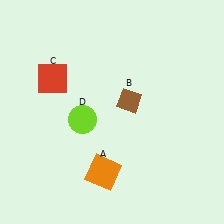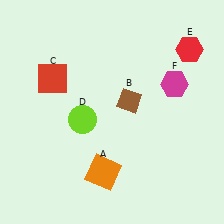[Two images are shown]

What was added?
A red hexagon (E), a magenta hexagon (F) were added in Image 2.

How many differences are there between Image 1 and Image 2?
There are 2 differences between the two images.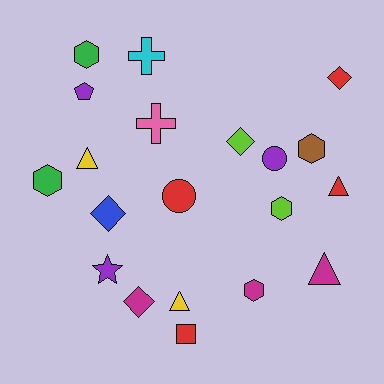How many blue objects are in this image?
There is 1 blue object.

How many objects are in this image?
There are 20 objects.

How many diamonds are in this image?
There are 4 diamonds.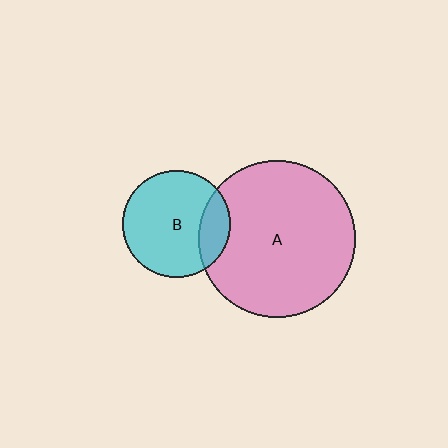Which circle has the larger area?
Circle A (pink).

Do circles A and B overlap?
Yes.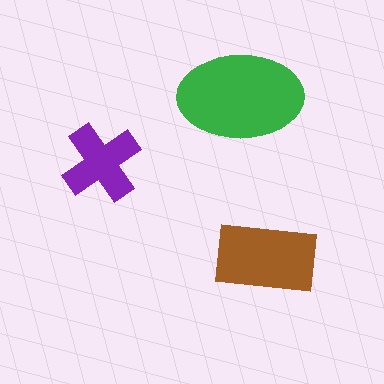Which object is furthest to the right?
The brown rectangle is rightmost.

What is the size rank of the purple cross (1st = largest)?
3rd.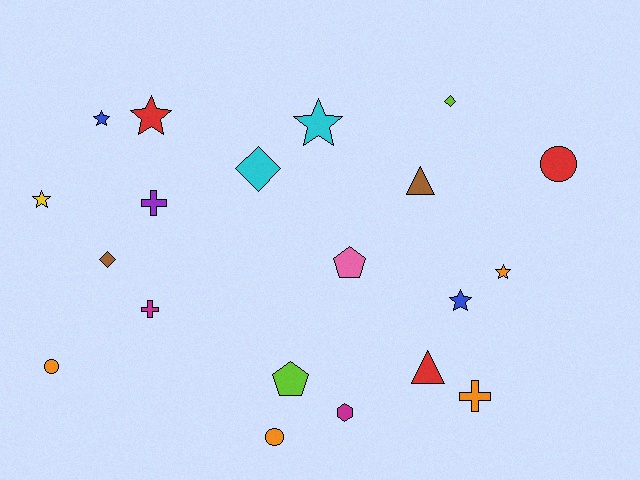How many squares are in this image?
There are no squares.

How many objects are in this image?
There are 20 objects.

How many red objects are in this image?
There are 3 red objects.